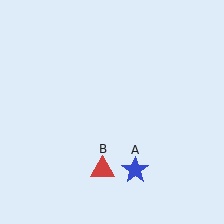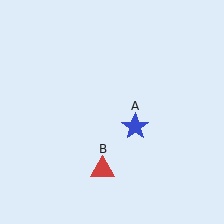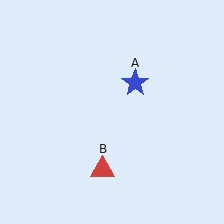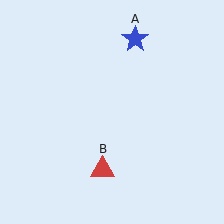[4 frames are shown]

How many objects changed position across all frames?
1 object changed position: blue star (object A).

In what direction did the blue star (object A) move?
The blue star (object A) moved up.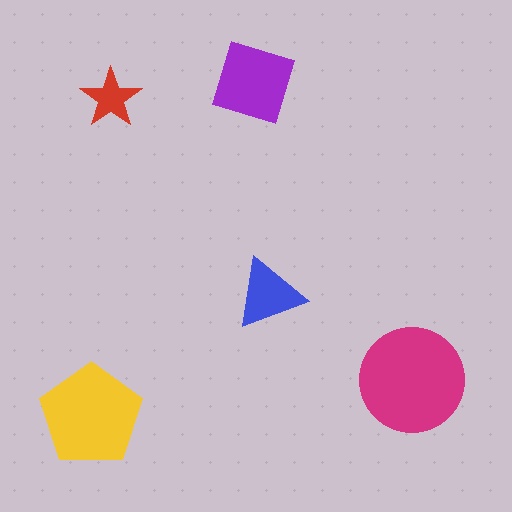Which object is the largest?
The magenta circle.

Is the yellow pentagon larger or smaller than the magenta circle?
Smaller.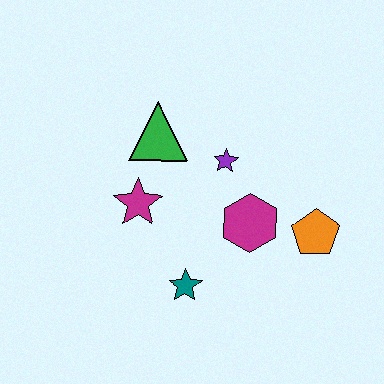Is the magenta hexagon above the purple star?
No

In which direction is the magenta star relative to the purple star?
The magenta star is to the left of the purple star.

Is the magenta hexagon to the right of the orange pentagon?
No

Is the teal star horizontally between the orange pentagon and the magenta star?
Yes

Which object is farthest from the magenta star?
The orange pentagon is farthest from the magenta star.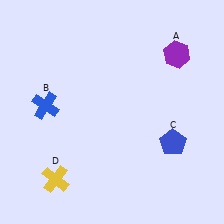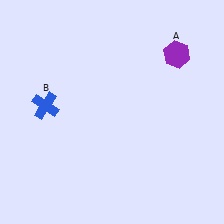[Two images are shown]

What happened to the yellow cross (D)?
The yellow cross (D) was removed in Image 2. It was in the bottom-left area of Image 1.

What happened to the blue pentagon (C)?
The blue pentagon (C) was removed in Image 2. It was in the bottom-right area of Image 1.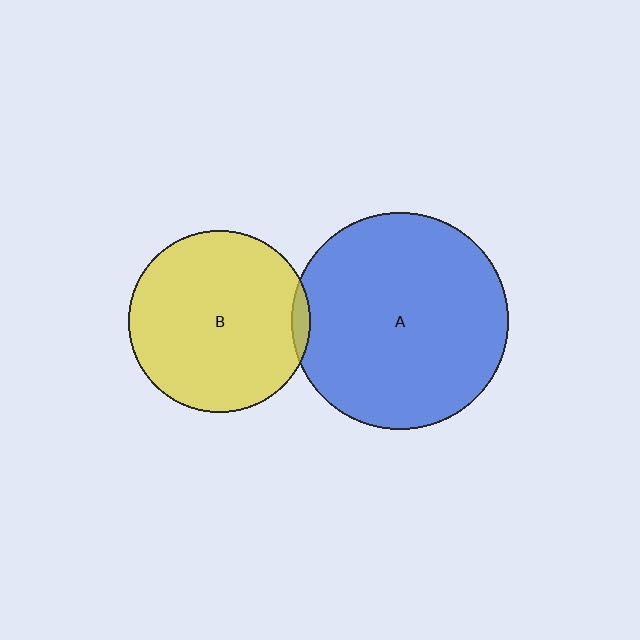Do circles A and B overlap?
Yes.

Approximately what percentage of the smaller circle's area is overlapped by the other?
Approximately 5%.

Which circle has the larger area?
Circle A (blue).